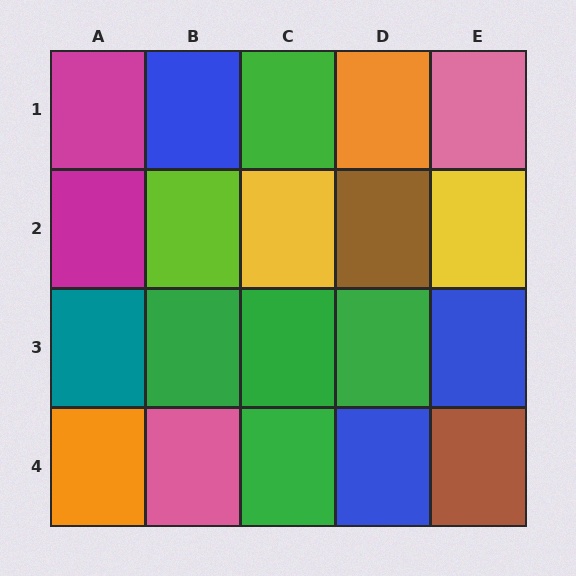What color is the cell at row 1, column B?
Blue.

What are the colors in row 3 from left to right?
Teal, green, green, green, blue.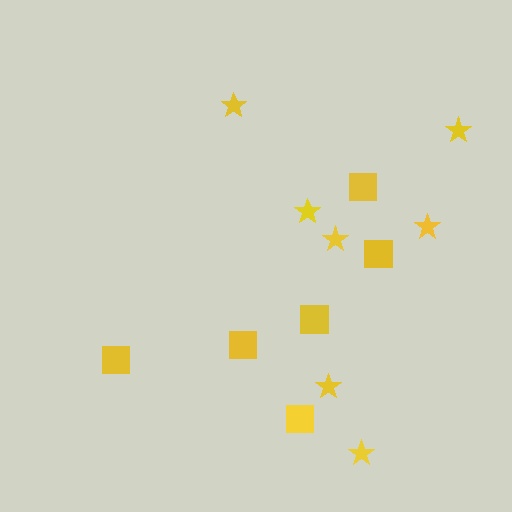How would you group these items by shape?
There are 2 groups: one group of stars (7) and one group of squares (6).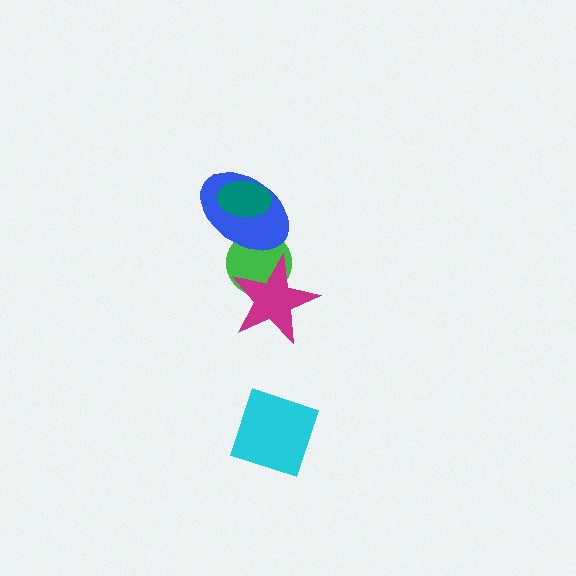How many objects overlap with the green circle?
2 objects overlap with the green circle.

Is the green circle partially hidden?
Yes, it is partially covered by another shape.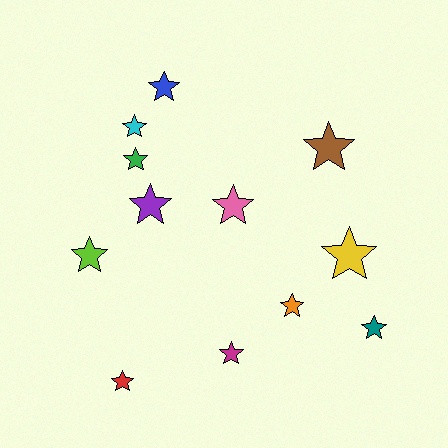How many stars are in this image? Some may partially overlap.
There are 12 stars.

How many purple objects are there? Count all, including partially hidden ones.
There is 1 purple object.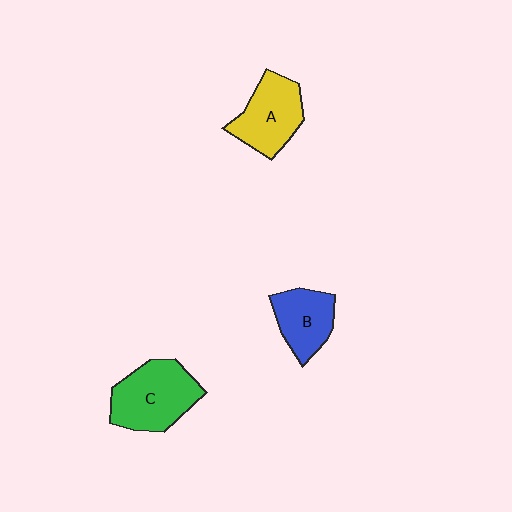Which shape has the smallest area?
Shape B (blue).